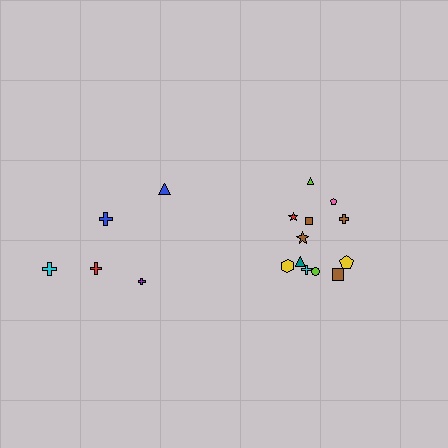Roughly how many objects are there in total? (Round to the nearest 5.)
Roughly 15 objects in total.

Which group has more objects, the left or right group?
The right group.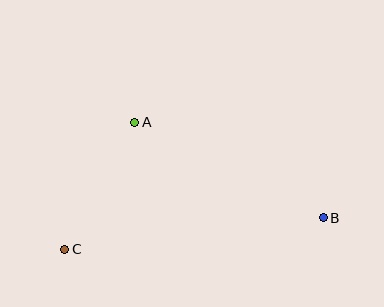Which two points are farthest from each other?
Points B and C are farthest from each other.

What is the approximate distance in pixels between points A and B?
The distance between A and B is approximately 211 pixels.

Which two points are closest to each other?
Points A and C are closest to each other.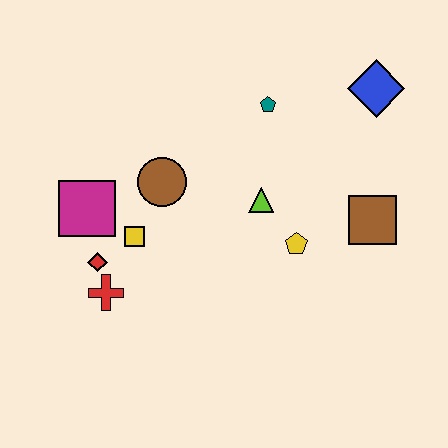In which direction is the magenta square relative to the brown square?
The magenta square is to the left of the brown square.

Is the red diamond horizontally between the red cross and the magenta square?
Yes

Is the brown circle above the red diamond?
Yes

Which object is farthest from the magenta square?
The blue diamond is farthest from the magenta square.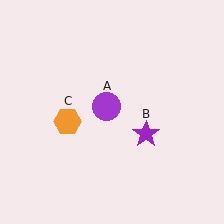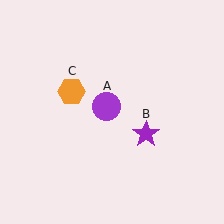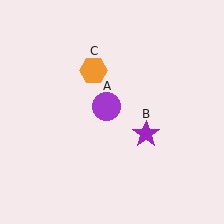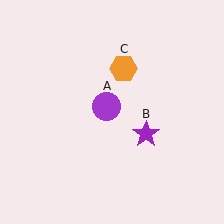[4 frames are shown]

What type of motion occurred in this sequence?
The orange hexagon (object C) rotated clockwise around the center of the scene.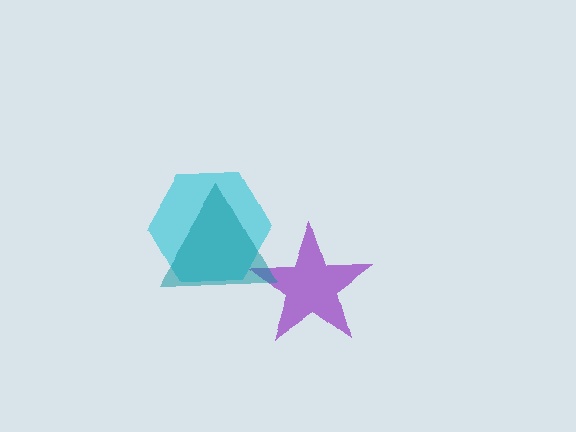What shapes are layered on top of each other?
The layered shapes are: a purple star, a cyan hexagon, a teal triangle.